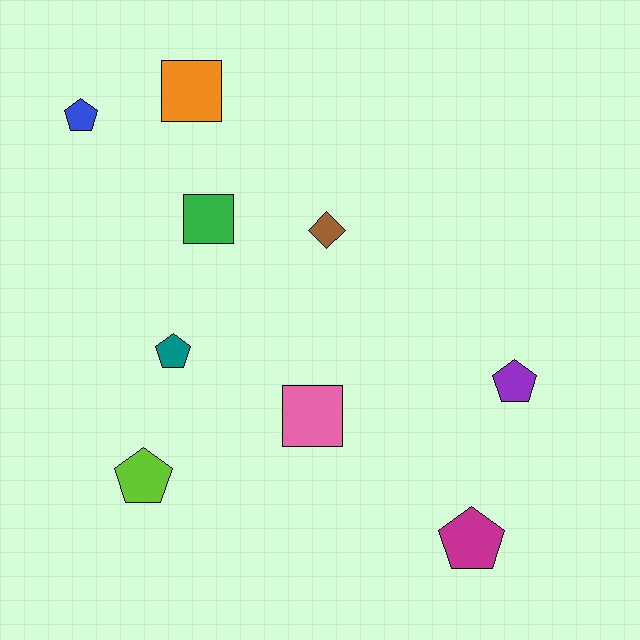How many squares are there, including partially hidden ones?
There are 3 squares.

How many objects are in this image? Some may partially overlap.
There are 9 objects.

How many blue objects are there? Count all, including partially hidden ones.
There is 1 blue object.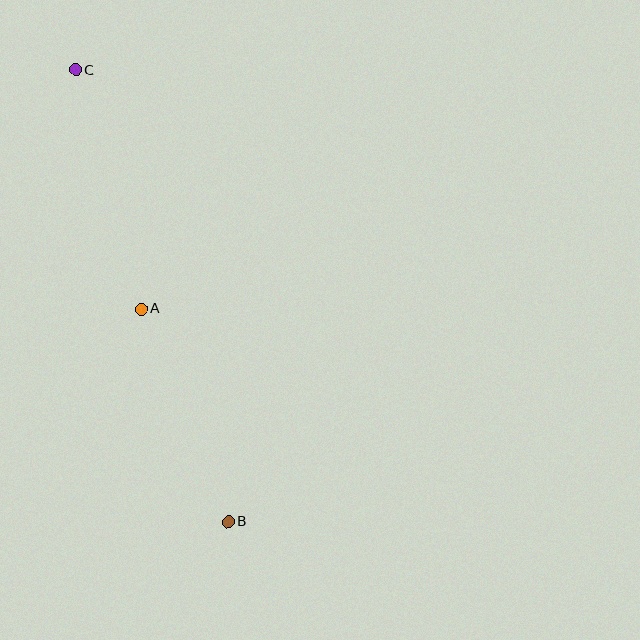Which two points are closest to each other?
Points A and B are closest to each other.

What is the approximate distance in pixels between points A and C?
The distance between A and C is approximately 248 pixels.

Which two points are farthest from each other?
Points B and C are farthest from each other.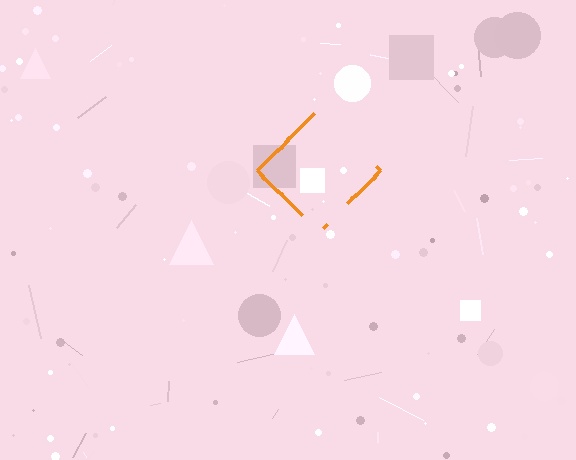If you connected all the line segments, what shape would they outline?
They would outline a diamond.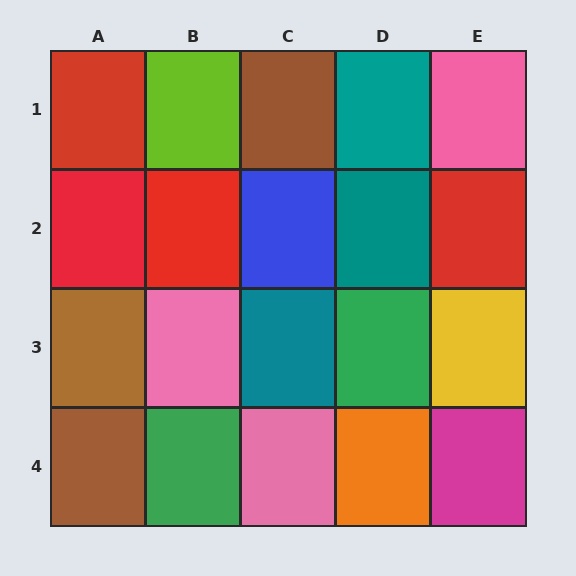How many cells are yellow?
1 cell is yellow.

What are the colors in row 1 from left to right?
Red, lime, brown, teal, pink.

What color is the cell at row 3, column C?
Teal.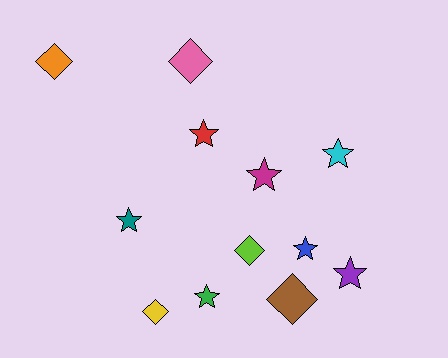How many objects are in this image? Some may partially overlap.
There are 12 objects.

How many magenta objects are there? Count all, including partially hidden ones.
There is 1 magenta object.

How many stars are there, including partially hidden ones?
There are 7 stars.